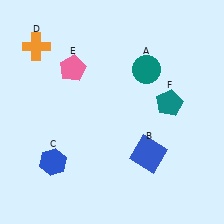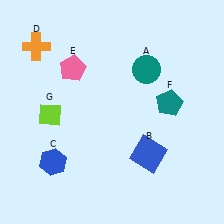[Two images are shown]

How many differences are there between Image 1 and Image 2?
There is 1 difference between the two images.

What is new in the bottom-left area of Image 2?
A lime diamond (G) was added in the bottom-left area of Image 2.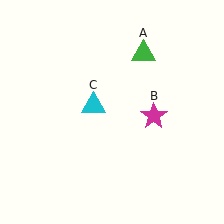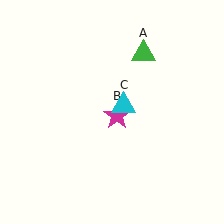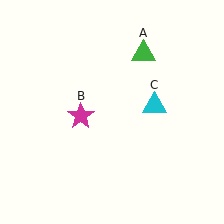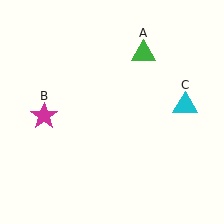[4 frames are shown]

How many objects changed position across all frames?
2 objects changed position: magenta star (object B), cyan triangle (object C).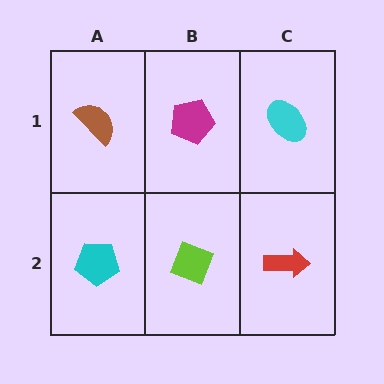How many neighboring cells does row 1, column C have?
2.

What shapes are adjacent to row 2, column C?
A cyan ellipse (row 1, column C), a lime diamond (row 2, column B).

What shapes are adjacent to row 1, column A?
A cyan pentagon (row 2, column A), a magenta pentagon (row 1, column B).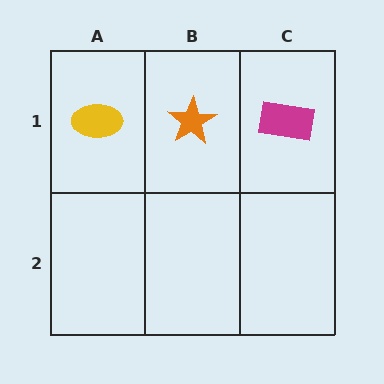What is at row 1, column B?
An orange star.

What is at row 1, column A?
A yellow ellipse.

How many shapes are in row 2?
0 shapes.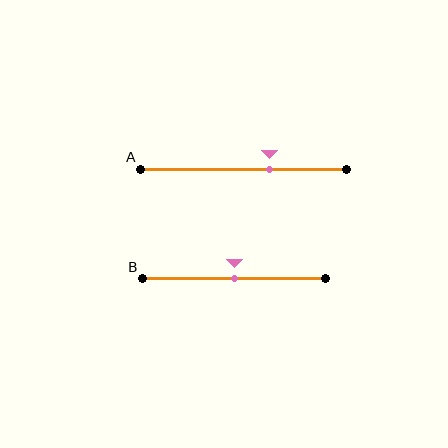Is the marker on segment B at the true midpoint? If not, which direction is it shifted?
Yes, the marker on segment B is at the true midpoint.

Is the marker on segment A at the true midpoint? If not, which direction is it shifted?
No, the marker on segment A is shifted to the right by about 13% of the segment length.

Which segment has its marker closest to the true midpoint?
Segment B has its marker closest to the true midpoint.